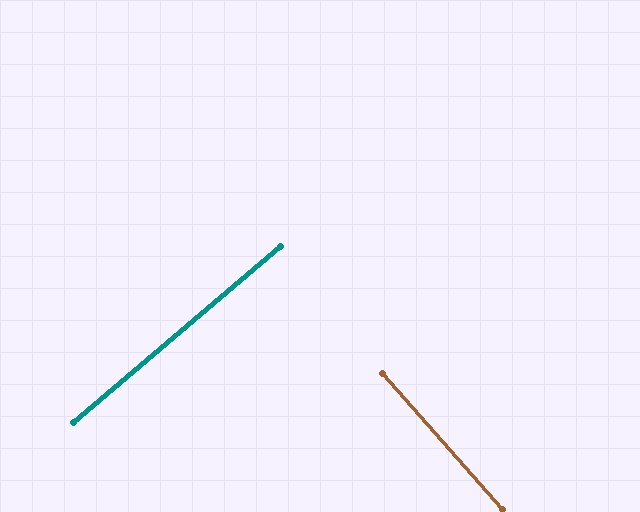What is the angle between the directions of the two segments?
Approximately 89 degrees.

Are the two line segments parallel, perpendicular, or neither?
Perpendicular — they meet at approximately 89°.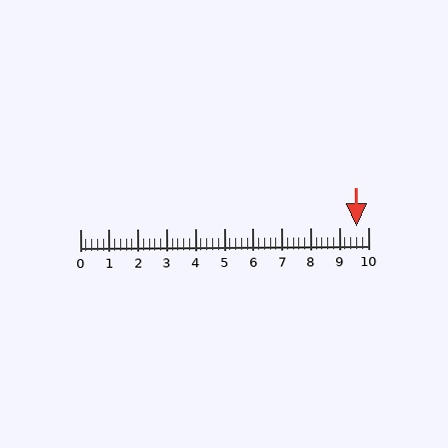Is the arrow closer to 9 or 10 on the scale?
The arrow is closer to 10.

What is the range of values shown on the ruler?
The ruler shows values from 0 to 10.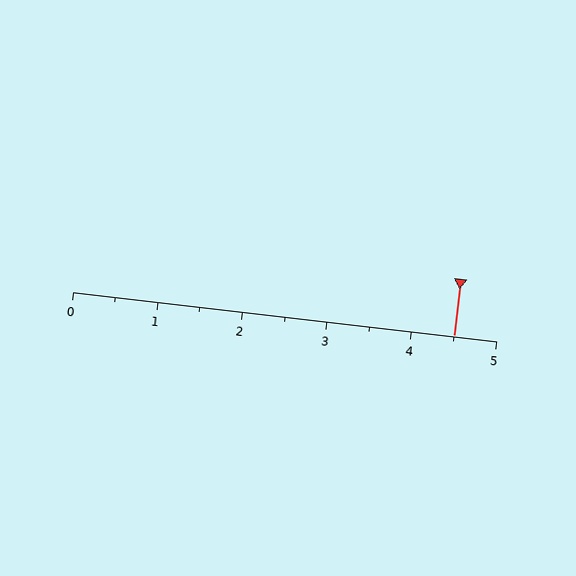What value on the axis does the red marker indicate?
The marker indicates approximately 4.5.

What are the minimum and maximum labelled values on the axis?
The axis runs from 0 to 5.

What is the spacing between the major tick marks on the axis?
The major ticks are spaced 1 apart.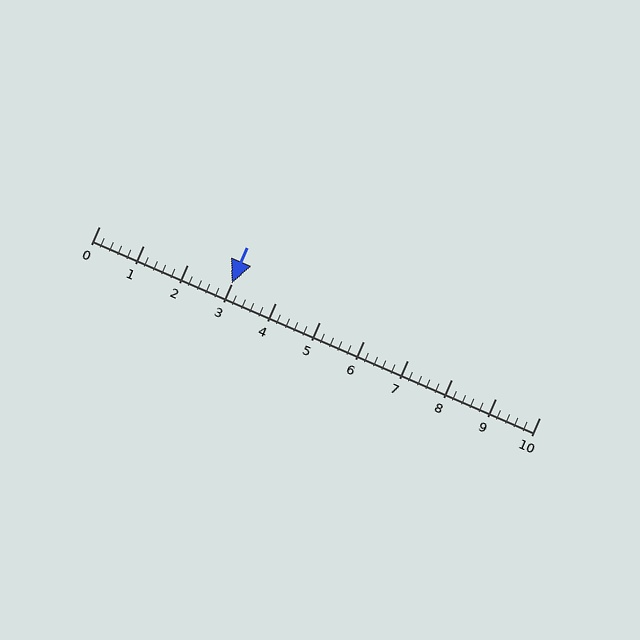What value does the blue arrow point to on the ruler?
The blue arrow points to approximately 3.0.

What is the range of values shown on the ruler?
The ruler shows values from 0 to 10.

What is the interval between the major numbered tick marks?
The major tick marks are spaced 1 units apart.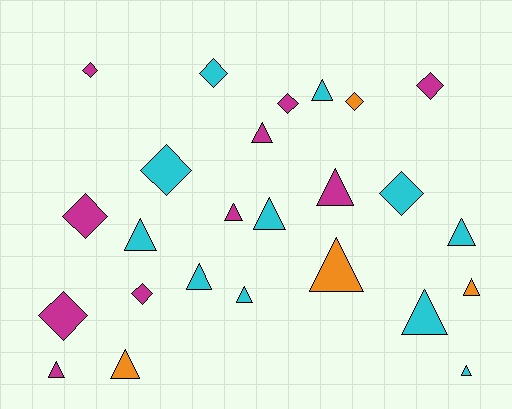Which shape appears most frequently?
Triangle, with 15 objects.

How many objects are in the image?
There are 25 objects.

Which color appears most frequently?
Cyan, with 11 objects.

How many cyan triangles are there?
There are 8 cyan triangles.